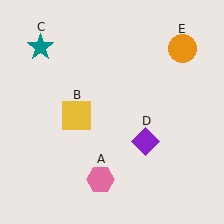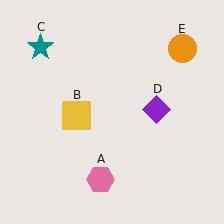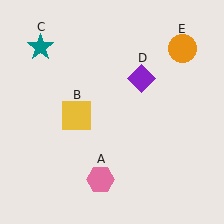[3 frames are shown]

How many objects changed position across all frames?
1 object changed position: purple diamond (object D).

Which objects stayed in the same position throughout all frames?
Pink hexagon (object A) and yellow square (object B) and teal star (object C) and orange circle (object E) remained stationary.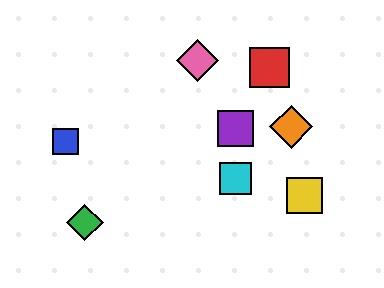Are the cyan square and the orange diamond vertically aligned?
No, the cyan square is at x≈236 and the orange diamond is at x≈291.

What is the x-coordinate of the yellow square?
The yellow square is at x≈304.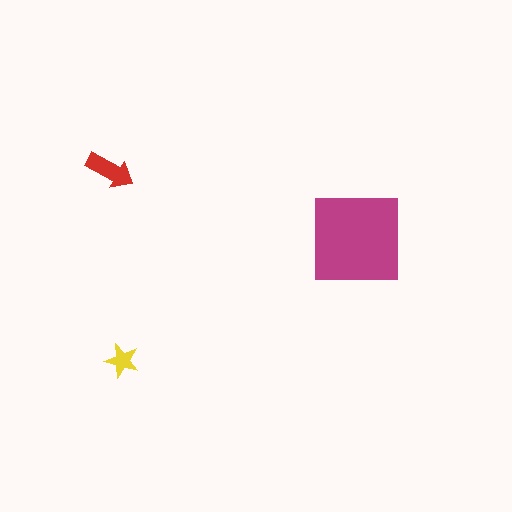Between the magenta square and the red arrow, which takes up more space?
The magenta square.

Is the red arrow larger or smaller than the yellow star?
Larger.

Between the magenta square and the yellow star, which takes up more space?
The magenta square.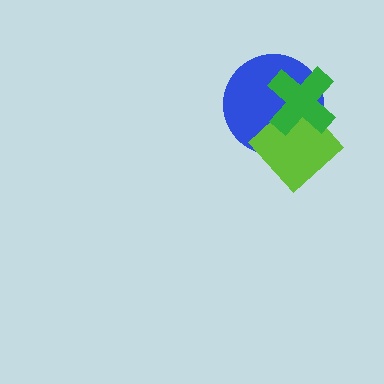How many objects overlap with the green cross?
2 objects overlap with the green cross.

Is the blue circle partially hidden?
Yes, it is partially covered by another shape.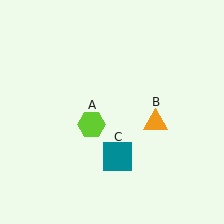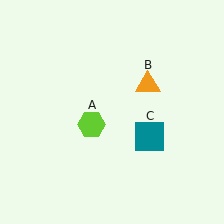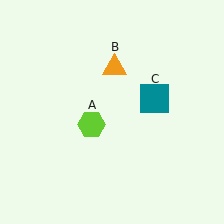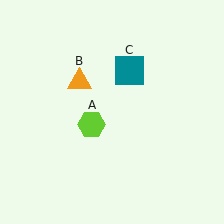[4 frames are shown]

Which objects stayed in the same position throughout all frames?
Lime hexagon (object A) remained stationary.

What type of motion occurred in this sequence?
The orange triangle (object B), teal square (object C) rotated counterclockwise around the center of the scene.